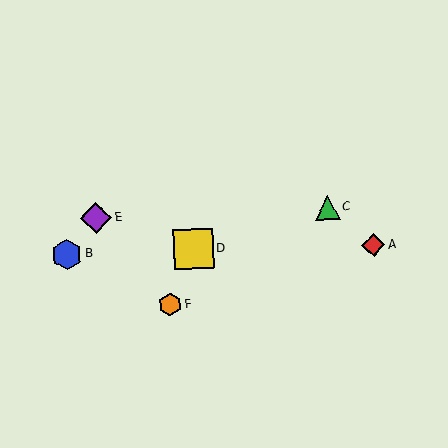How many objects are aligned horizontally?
2 objects (C, E) are aligned horizontally.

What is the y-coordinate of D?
Object D is at y≈249.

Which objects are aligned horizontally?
Objects C, E are aligned horizontally.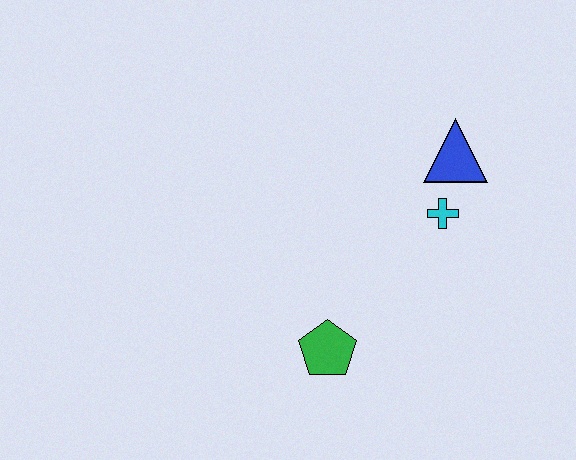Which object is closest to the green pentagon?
The cyan cross is closest to the green pentagon.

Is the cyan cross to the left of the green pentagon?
No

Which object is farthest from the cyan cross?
The green pentagon is farthest from the cyan cross.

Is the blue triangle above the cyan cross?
Yes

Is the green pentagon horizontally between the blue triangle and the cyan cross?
No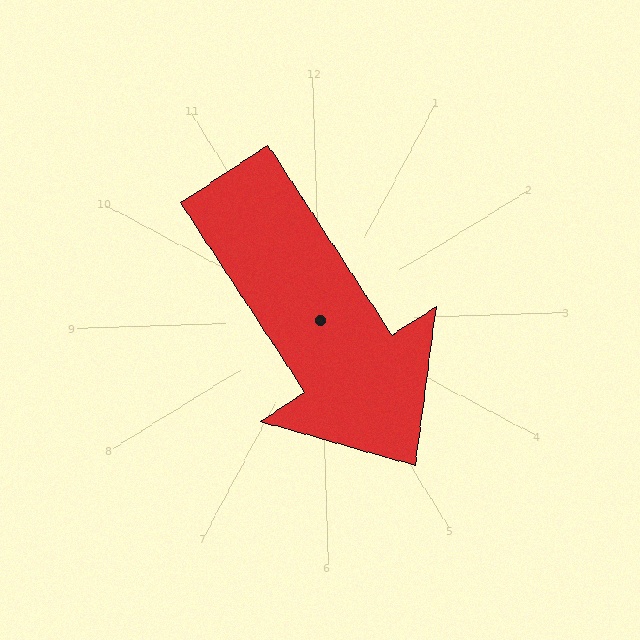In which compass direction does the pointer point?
Southeast.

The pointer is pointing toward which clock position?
Roughly 5 o'clock.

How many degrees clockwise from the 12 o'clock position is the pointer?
Approximately 149 degrees.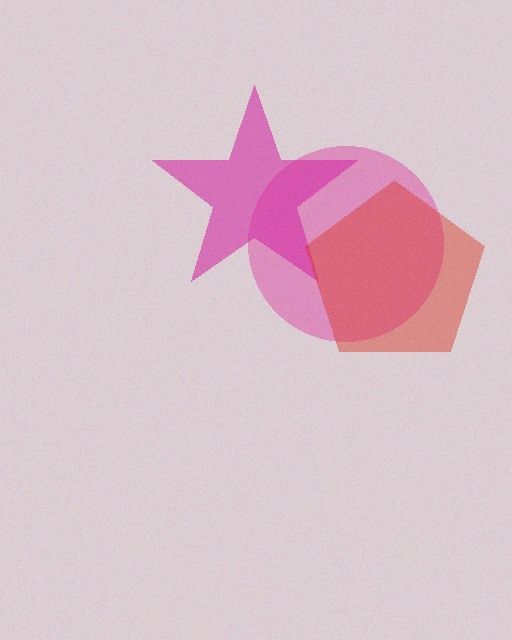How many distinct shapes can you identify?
There are 3 distinct shapes: a pink circle, a magenta star, a red pentagon.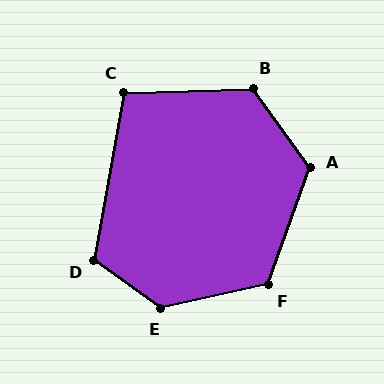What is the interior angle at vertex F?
Approximately 122 degrees (obtuse).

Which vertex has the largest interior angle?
E, at approximately 133 degrees.